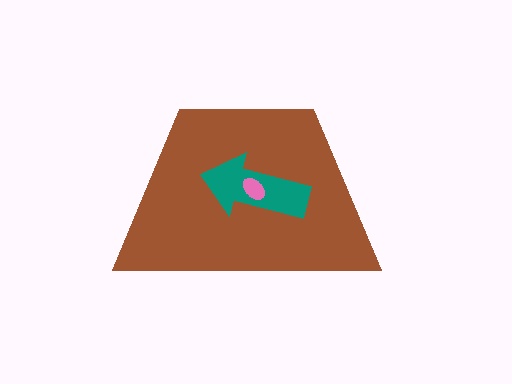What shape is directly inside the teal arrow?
The pink ellipse.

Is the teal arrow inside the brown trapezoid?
Yes.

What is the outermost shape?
The brown trapezoid.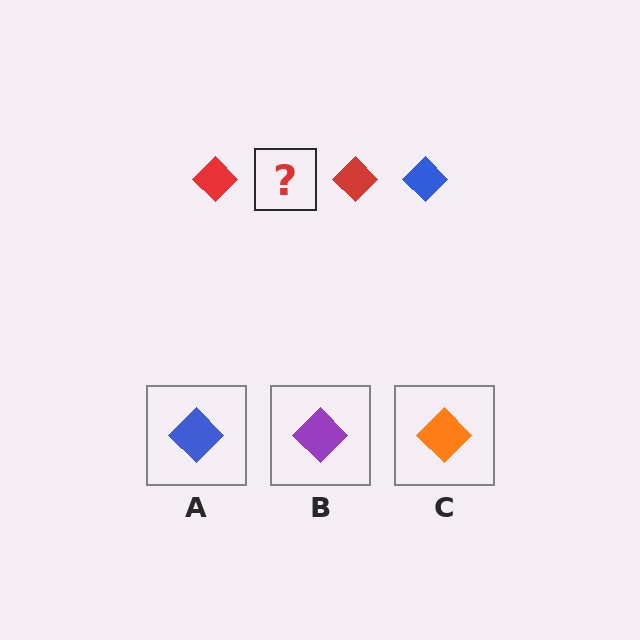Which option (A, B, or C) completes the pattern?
A.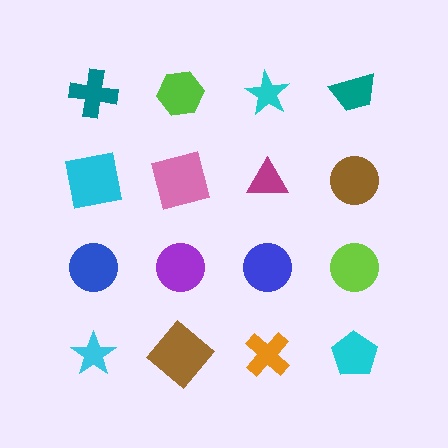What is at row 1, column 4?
A teal trapezoid.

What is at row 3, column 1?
A blue circle.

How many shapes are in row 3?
4 shapes.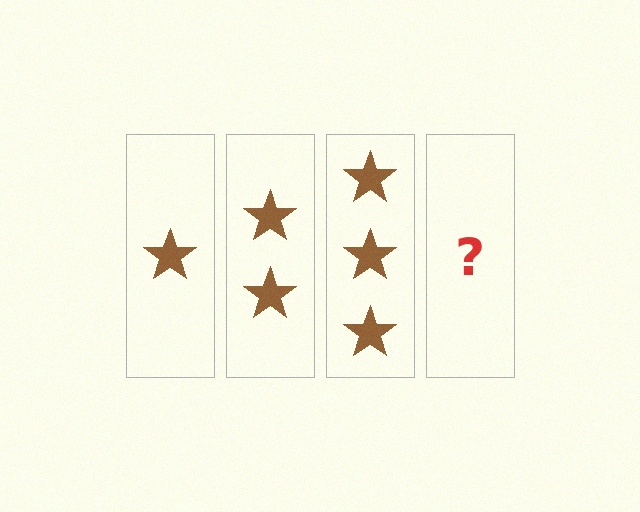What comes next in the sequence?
The next element should be 4 stars.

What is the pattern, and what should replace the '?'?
The pattern is that each step adds one more star. The '?' should be 4 stars.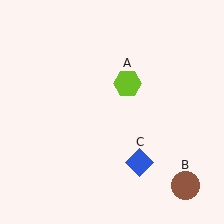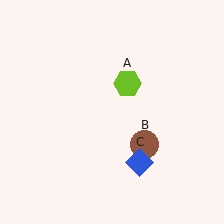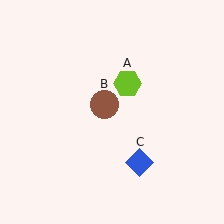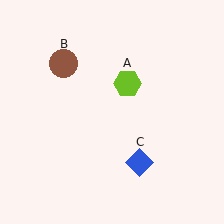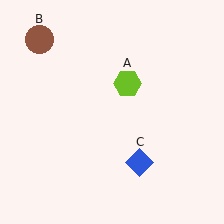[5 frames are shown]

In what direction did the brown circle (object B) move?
The brown circle (object B) moved up and to the left.